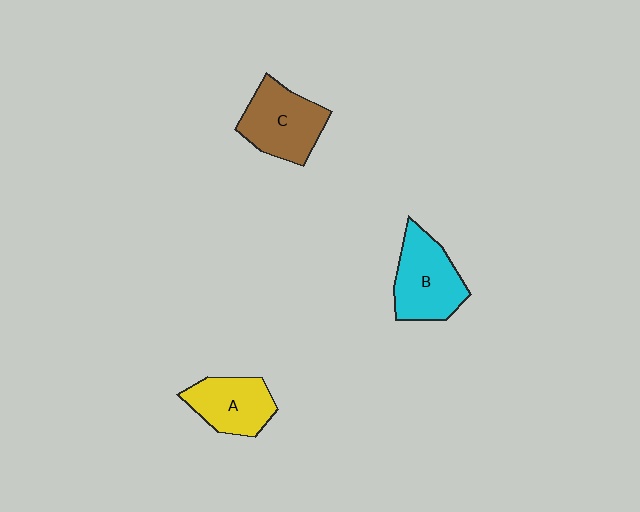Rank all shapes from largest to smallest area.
From largest to smallest: B (cyan), C (brown), A (yellow).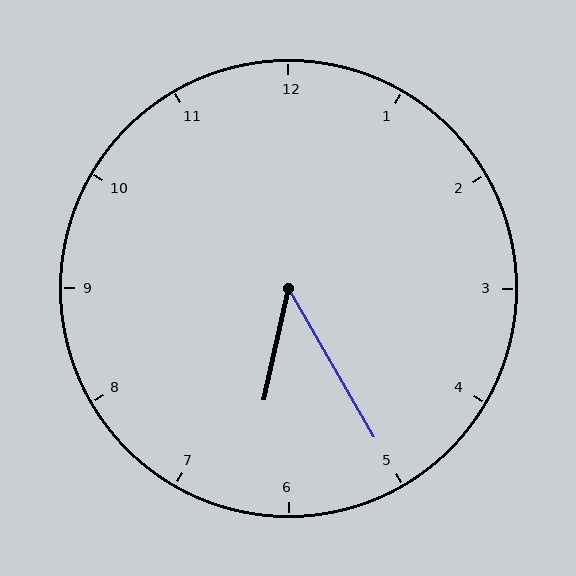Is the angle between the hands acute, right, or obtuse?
It is acute.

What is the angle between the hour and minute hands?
Approximately 42 degrees.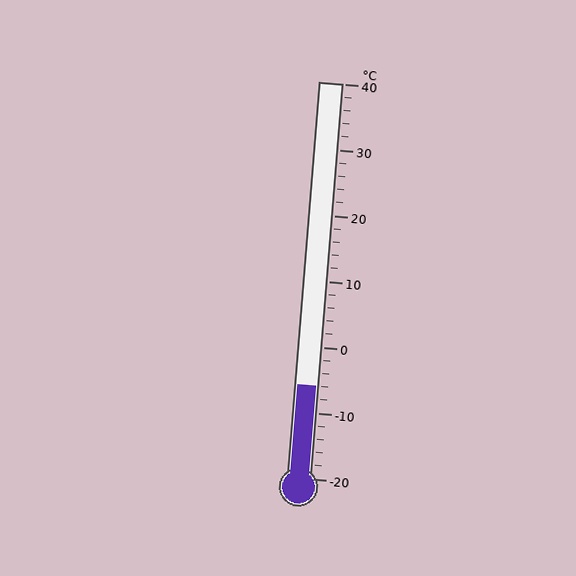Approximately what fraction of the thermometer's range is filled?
The thermometer is filled to approximately 25% of its range.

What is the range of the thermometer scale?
The thermometer scale ranges from -20°C to 40°C.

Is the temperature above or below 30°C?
The temperature is below 30°C.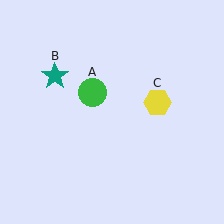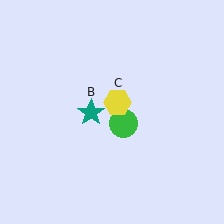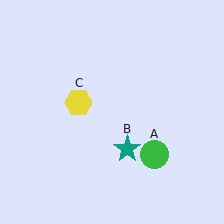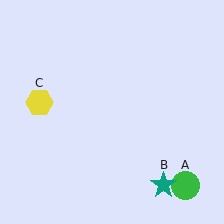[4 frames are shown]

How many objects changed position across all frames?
3 objects changed position: green circle (object A), teal star (object B), yellow hexagon (object C).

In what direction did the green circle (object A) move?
The green circle (object A) moved down and to the right.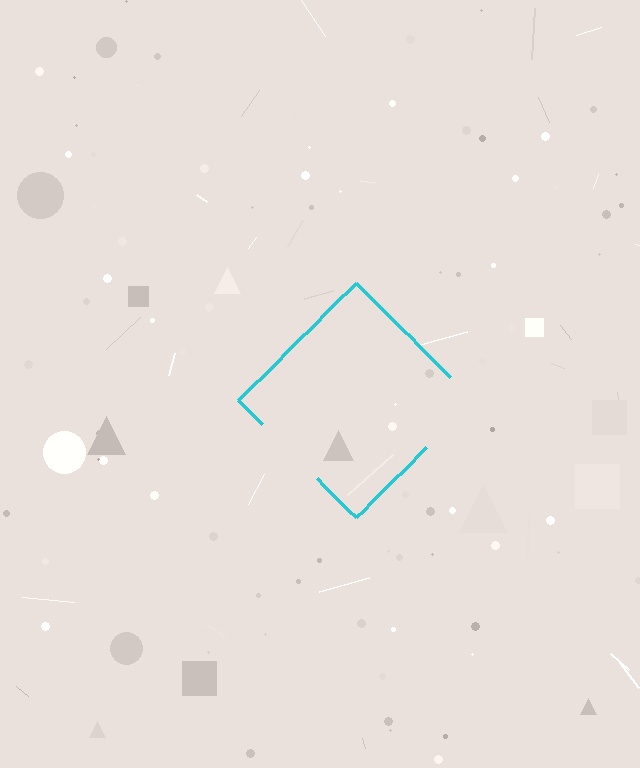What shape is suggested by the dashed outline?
The dashed outline suggests a diamond.